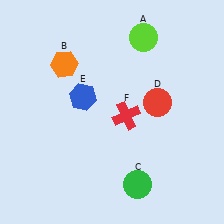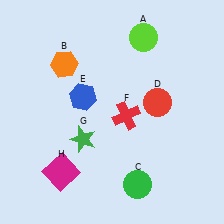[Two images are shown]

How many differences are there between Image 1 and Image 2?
There are 2 differences between the two images.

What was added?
A green star (G), a magenta square (H) were added in Image 2.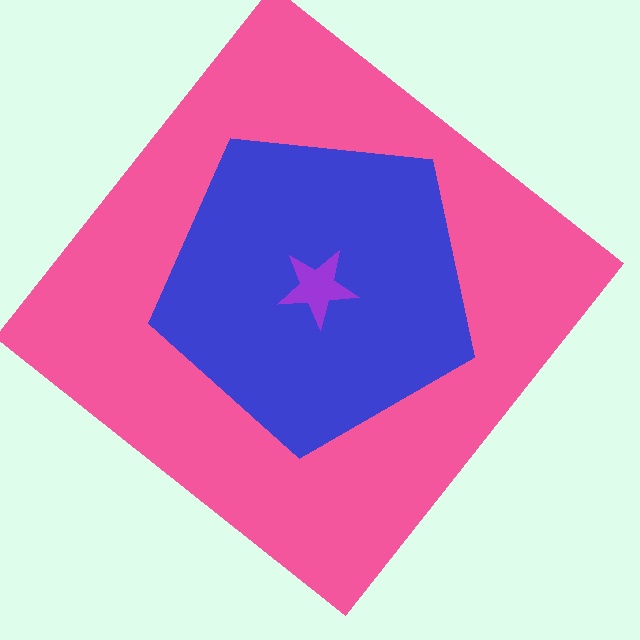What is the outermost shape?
The pink diamond.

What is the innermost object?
The purple star.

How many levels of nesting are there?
3.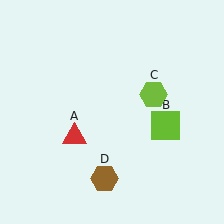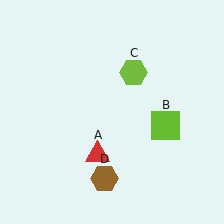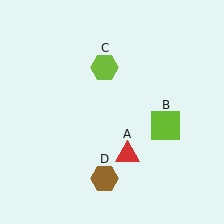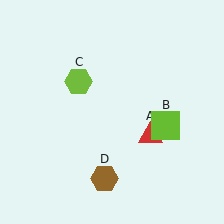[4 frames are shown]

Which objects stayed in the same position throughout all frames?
Lime square (object B) and brown hexagon (object D) remained stationary.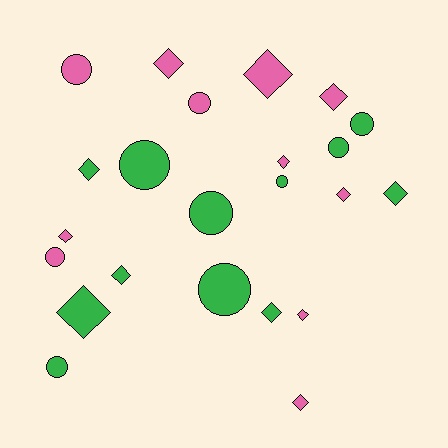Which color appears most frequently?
Green, with 12 objects.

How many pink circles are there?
There are 3 pink circles.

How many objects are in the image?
There are 23 objects.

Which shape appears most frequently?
Diamond, with 13 objects.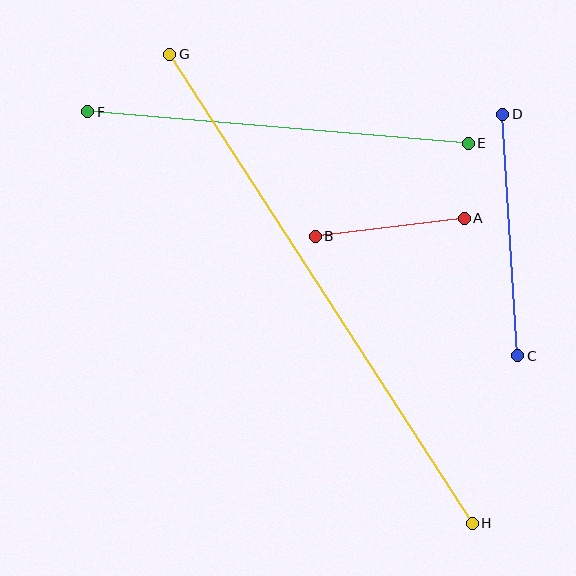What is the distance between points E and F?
The distance is approximately 382 pixels.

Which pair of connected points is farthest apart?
Points G and H are farthest apart.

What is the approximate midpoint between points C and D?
The midpoint is at approximately (510, 235) pixels.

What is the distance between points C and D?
The distance is approximately 242 pixels.